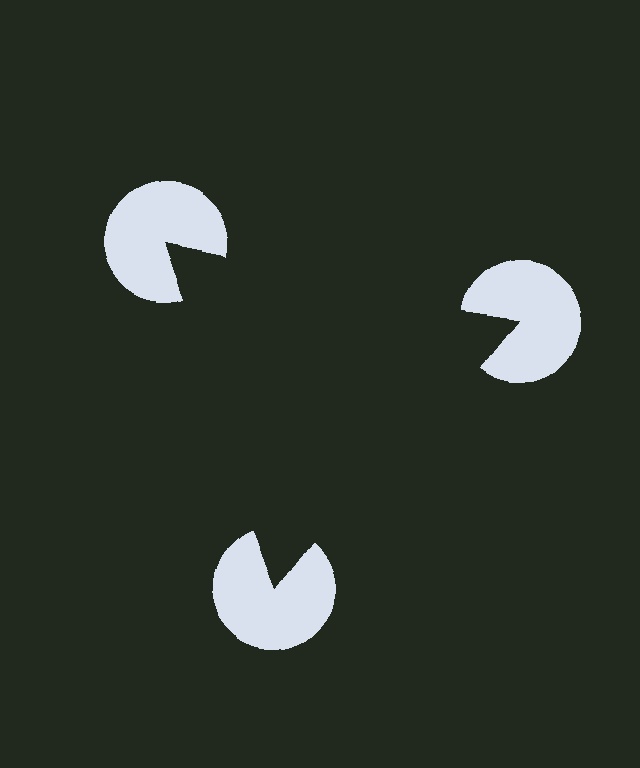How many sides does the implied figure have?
3 sides.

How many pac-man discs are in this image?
There are 3 — one at each vertex of the illusory triangle.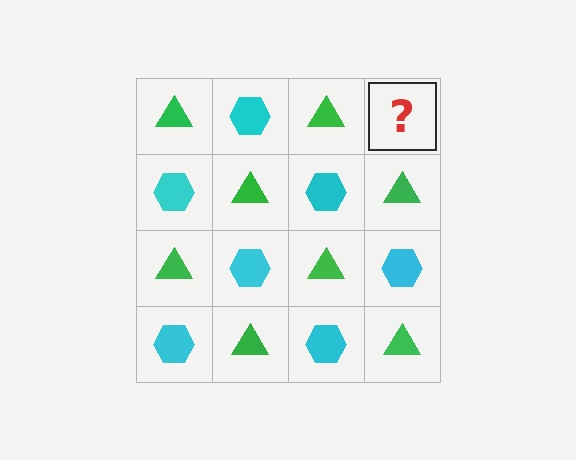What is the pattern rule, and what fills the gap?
The rule is that it alternates green triangle and cyan hexagon in a checkerboard pattern. The gap should be filled with a cyan hexagon.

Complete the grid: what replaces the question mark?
The question mark should be replaced with a cyan hexagon.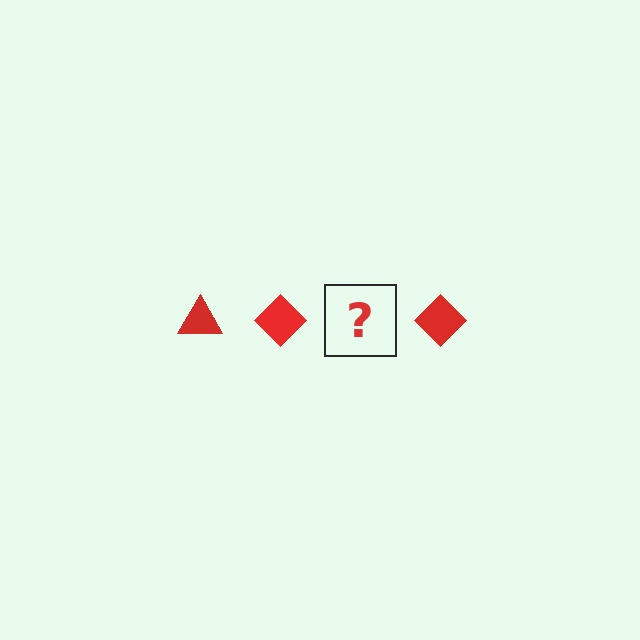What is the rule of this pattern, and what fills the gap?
The rule is that the pattern cycles through triangle, diamond shapes in red. The gap should be filled with a red triangle.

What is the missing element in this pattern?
The missing element is a red triangle.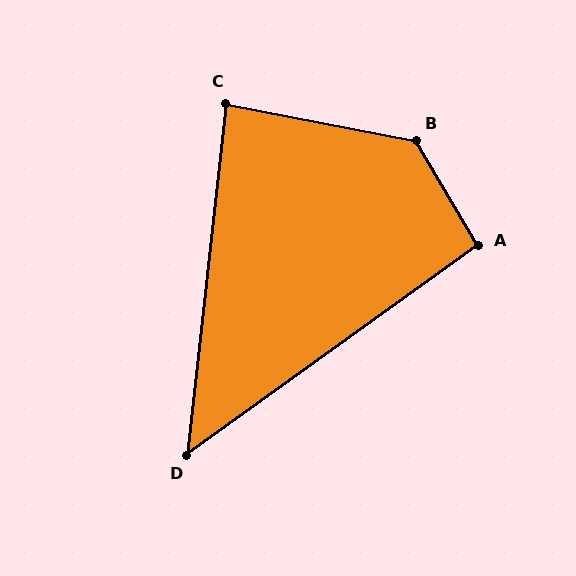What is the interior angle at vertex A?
Approximately 95 degrees (approximately right).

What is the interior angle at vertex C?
Approximately 85 degrees (approximately right).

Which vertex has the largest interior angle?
B, at approximately 132 degrees.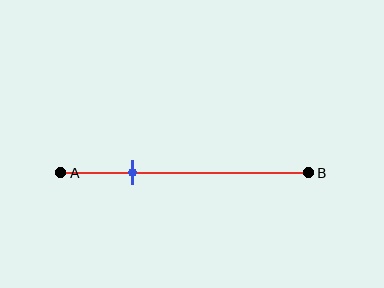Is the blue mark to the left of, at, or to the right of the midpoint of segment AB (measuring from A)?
The blue mark is to the left of the midpoint of segment AB.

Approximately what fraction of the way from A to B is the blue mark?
The blue mark is approximately 30% of the way from A to B.